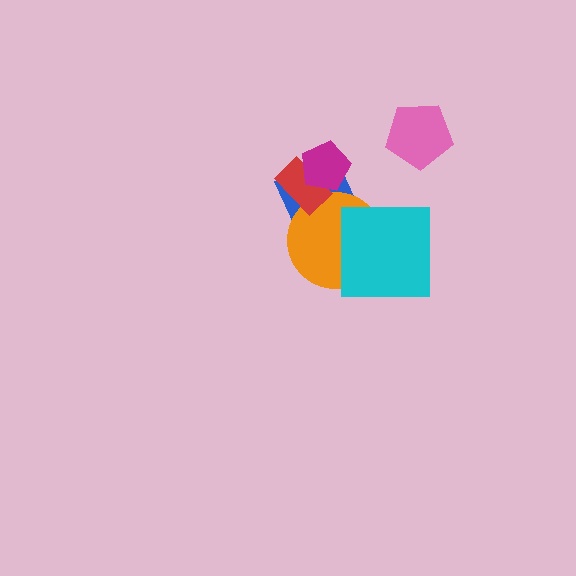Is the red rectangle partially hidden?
Yes, it is partially covered by another shape.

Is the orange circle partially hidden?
Yes, it is partially covered by another shape.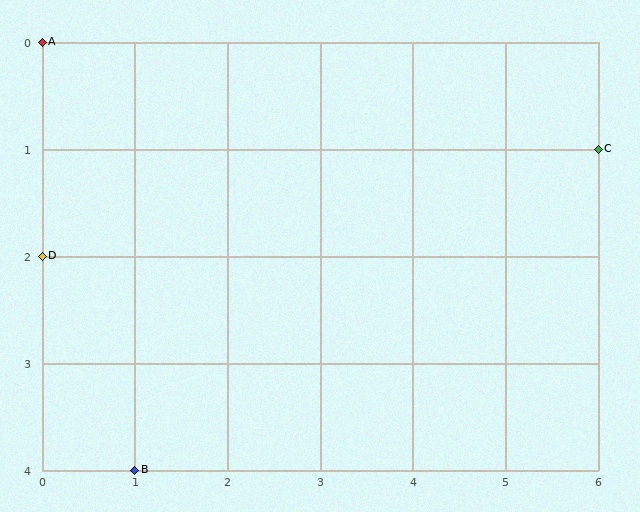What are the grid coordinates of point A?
Point A is at grid coordinates (0, 0).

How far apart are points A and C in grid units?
Points A and C are 6 columns and 1 row apart (about 6.1 grid units diagonally).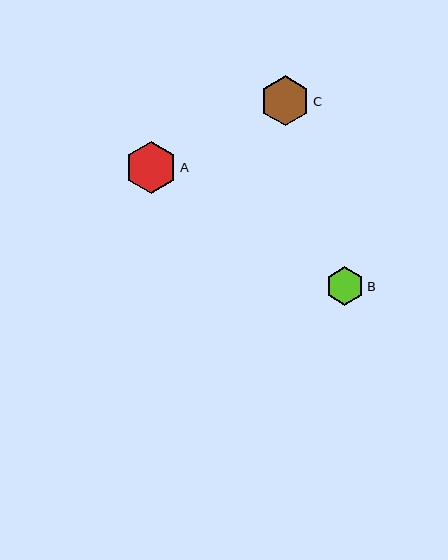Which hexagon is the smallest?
Hexagon B is the smallest with a size of approximately 38 pixels.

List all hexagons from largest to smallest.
From largest to smallest: A, C, B.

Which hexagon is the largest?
Hexagon A is the largest with a size of approximately 52 pixels.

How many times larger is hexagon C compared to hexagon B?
Hexagon C is approximately 1.3 times the size of hexagon B.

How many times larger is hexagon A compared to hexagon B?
Hexagon A is approximately 1.4 times the size of hexagon B.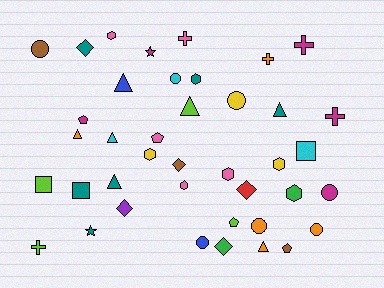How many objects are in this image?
There are 40 objects.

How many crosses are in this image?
There are 5 crosses.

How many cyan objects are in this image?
There are 3 cyan objects.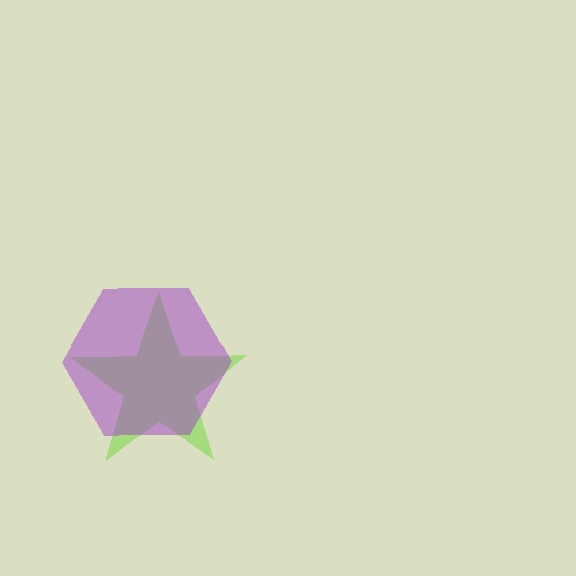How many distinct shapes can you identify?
There are 2 distinct shapes: a lime star, a purple hexagon.